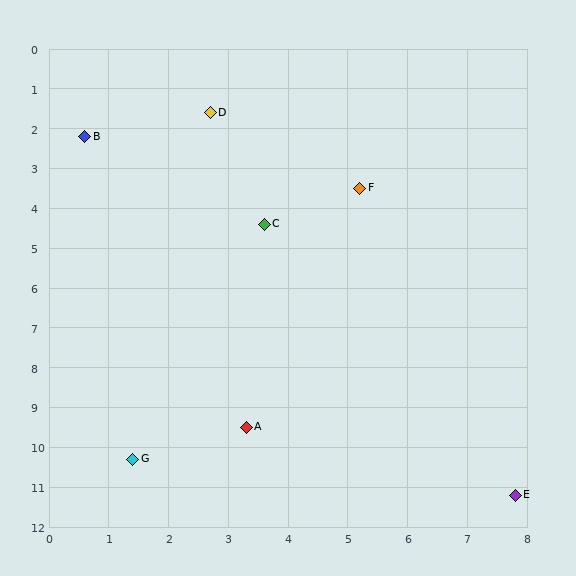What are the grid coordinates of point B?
Point B is at approximately (0.6, 2.2).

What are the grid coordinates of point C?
Point C is at approximately (3.6, 4.4).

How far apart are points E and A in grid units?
Points E and A are about 4.8 grid units apart.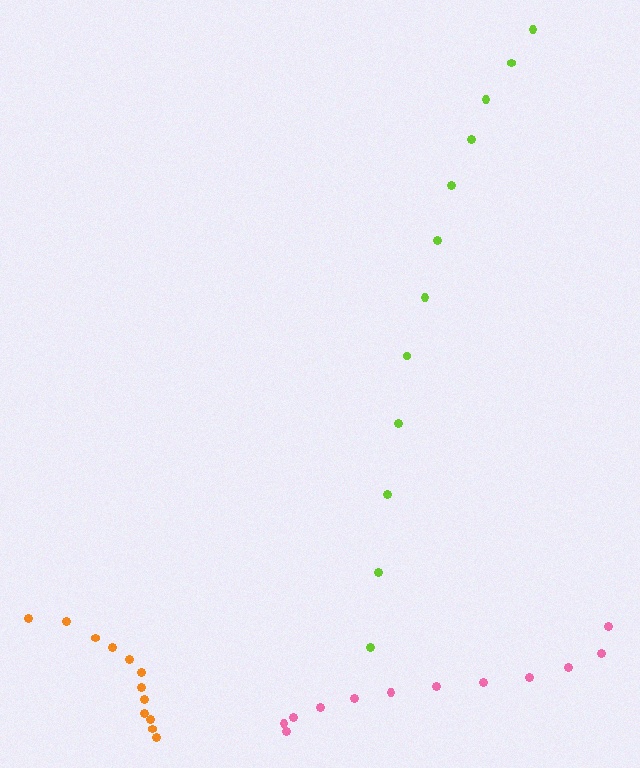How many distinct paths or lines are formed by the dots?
There are 3 distinct paths.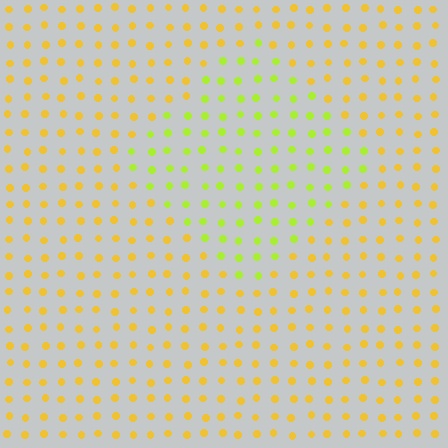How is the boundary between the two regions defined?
The boundary is defined purely by a slight shift in hue (about 37 degrees). Spacing, size, and orientation are identical on both sides.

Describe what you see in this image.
The image is filled with small yellow elements in a uniform arrangement. A diamond-shaped region is visible where the elements are tinted to a slightly different hue, forming a subtle color boundary.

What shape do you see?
I see a diamond.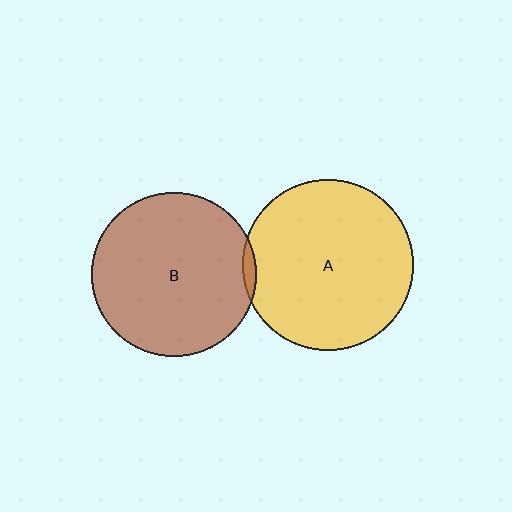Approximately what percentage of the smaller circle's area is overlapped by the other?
Approximately 5%.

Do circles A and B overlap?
Yes.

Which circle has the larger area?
Circle A (yellow).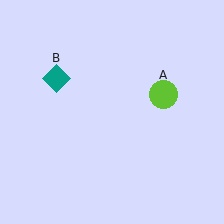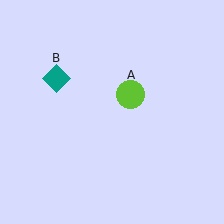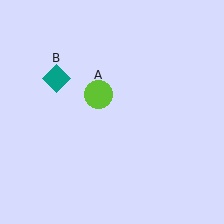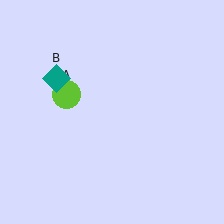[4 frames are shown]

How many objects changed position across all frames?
1 object changed position: lime circle (object A).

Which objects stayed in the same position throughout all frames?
Teal diamond (object B) remained stationary.